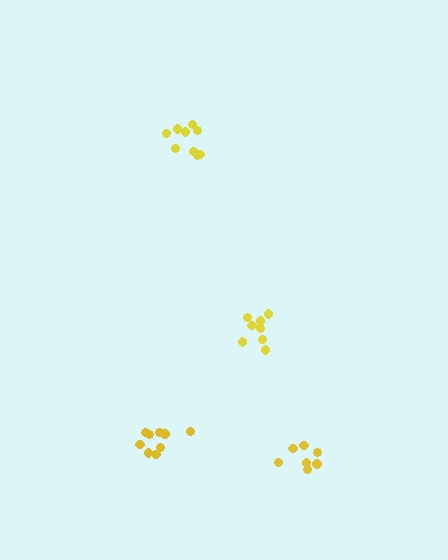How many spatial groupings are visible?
There are 4 spatial groupings.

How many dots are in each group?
Group 1: 9 dots, Group 2: 7 dots, Group 3: 8 dots, Group 4: 9 dots (33 total).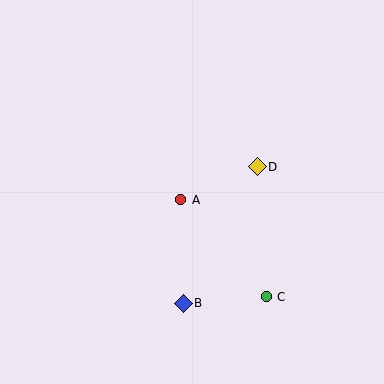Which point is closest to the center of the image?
Point A at (181, 200) is closest to the center.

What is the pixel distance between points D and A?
The distance between D and A is 83 pixels.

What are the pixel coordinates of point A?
Point A is at (181, 200).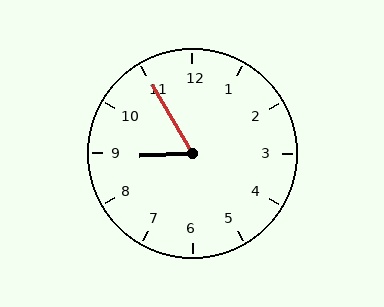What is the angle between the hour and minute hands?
Approximately 62 degrees.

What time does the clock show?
8:55.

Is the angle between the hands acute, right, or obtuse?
It is acute.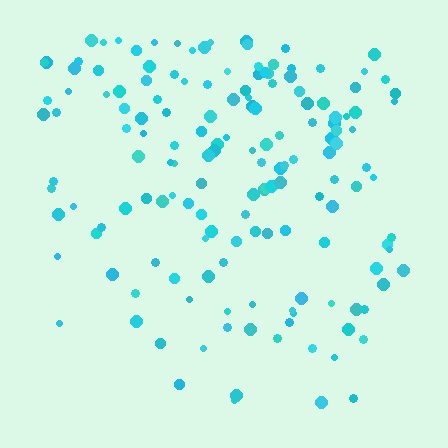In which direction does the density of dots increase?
From bottom to top, with the top side densest.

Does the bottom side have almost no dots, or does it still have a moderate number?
Still a moderate number, just noticeably fewer than the top.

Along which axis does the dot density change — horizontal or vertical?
Vertical.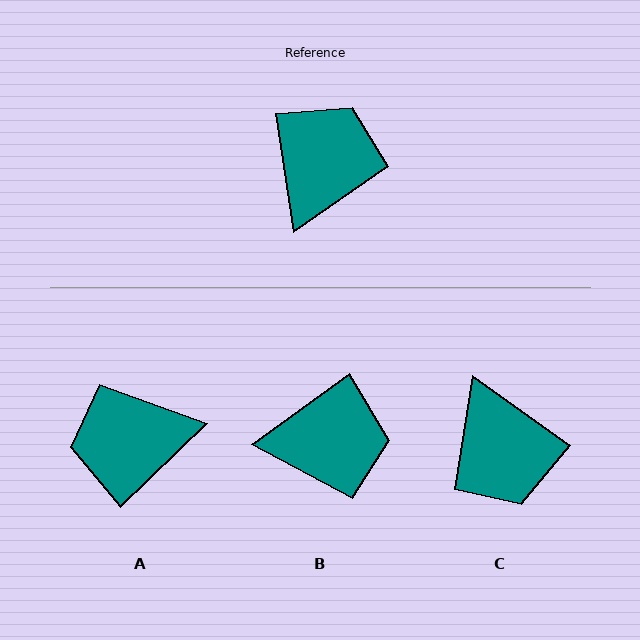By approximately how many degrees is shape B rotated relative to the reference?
Approximately 63 degrees clockwise.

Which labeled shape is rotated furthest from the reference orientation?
C, about 134 degrees away.